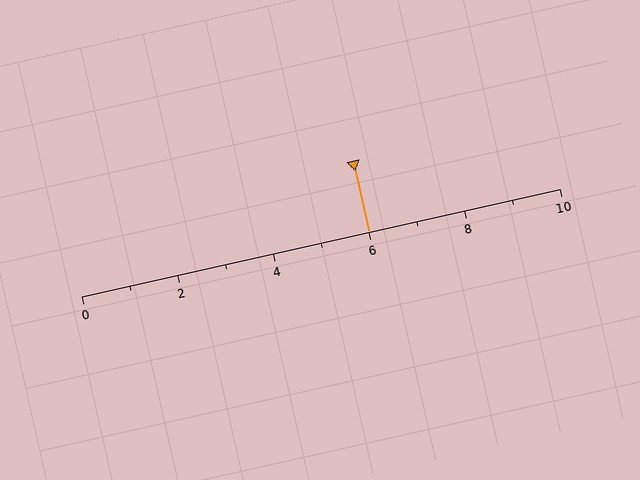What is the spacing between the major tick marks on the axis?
The major ticks are spaced 2 apart.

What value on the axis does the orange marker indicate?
The marker indicates approximately 6.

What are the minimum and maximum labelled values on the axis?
The axis runs from 0 to 10.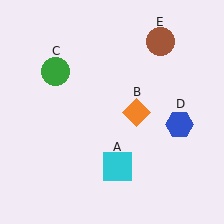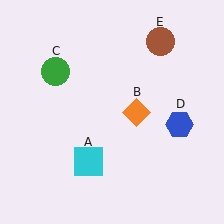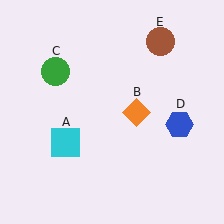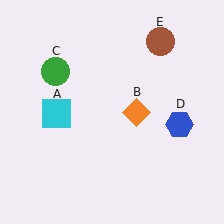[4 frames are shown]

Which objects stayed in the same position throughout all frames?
Orange diamond (object B) and green circle (object C) and blue hexagon (object D) and brown circle (object E) remained stationary.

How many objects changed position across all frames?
1 object changed position: cyan square (object A).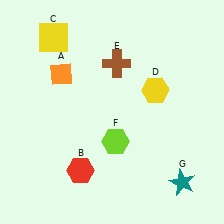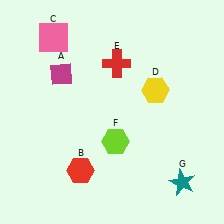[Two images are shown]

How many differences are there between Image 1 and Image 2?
There are 3 differences between the two images.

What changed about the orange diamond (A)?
In Image 1, A is orange. In Image 2, it changed to magenta.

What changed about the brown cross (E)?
In Image 1, E is brown. In Image 2, it changed to red.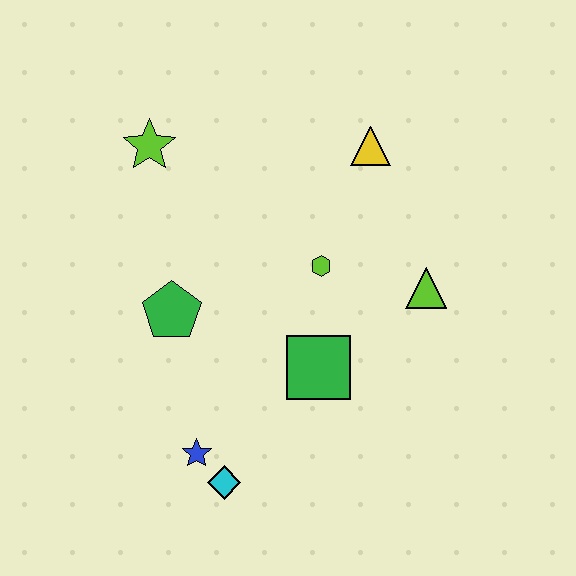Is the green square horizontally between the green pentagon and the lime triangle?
Yes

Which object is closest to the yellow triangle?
The lime hexagon is closest to the yellow triangle.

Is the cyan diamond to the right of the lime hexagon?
No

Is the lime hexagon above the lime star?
No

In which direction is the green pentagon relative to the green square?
The green pentagon is to the left of the green square.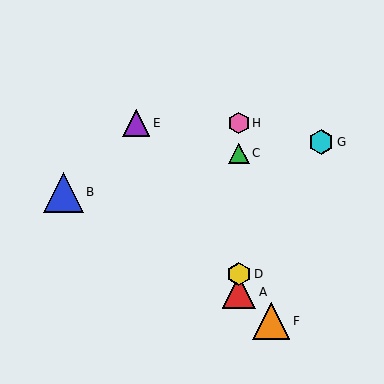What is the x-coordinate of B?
Object B is at x≈63.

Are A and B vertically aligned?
No, A is at x≈239 and B is at x≈63.